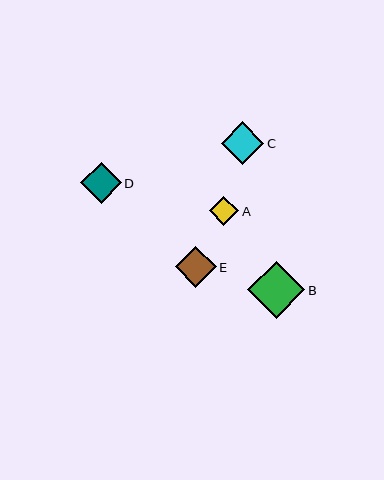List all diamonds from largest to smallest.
From largest to smallest: B, C, E, D, A.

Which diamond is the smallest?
Diamond A is the smallest with a size of approximately 29 pixels.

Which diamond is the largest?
Diamond B is the largest with a size of approximately 57 pixels.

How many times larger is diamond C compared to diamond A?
Diamond C is approximately 1.4 times the size of diamond A.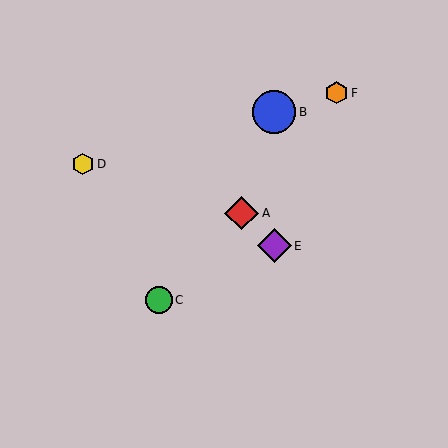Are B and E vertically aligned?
Yes, both are at x≈274.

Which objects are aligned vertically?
Objects B, E are aligned vertically.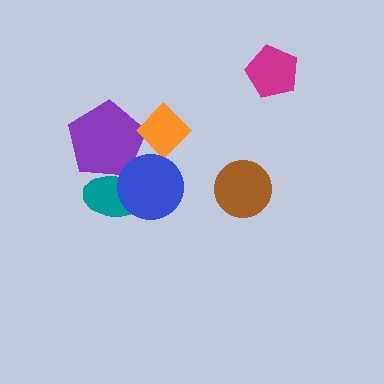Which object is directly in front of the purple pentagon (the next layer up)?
The teal ellipse is directly in front of the purple pentagon.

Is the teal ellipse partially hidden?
Yes, it is partially covered by another shape.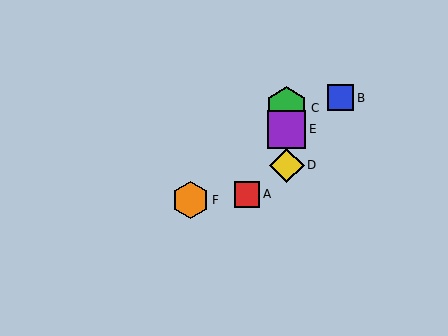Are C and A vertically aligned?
No, C is at x≈287 and A is at x≈247.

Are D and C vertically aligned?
Yes, both are at x≈287.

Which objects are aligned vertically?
Objects C, D, E are aligned vertically.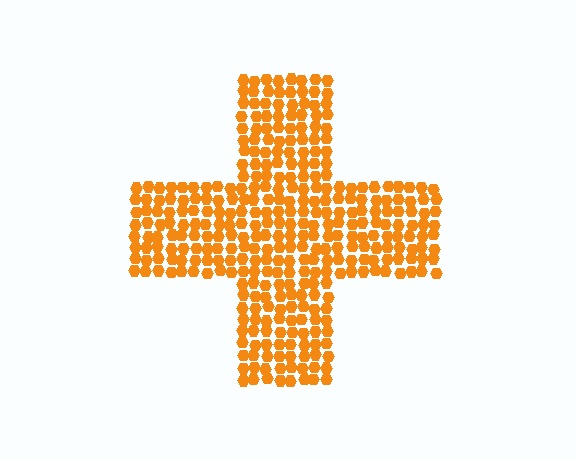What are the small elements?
The small elements are hexagons.